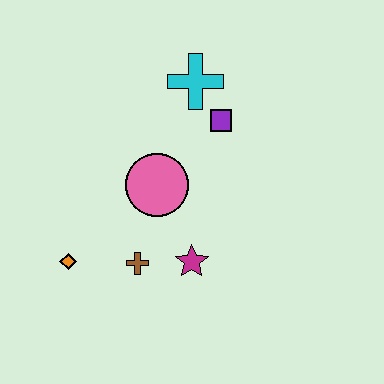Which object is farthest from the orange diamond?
The cyan cross is farthest from the orange diamond.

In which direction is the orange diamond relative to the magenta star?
The orange diamond is to the left of the magenta star.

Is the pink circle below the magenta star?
No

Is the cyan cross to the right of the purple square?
No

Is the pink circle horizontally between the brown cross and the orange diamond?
No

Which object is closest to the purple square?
The cyan cross is closest to the purple square.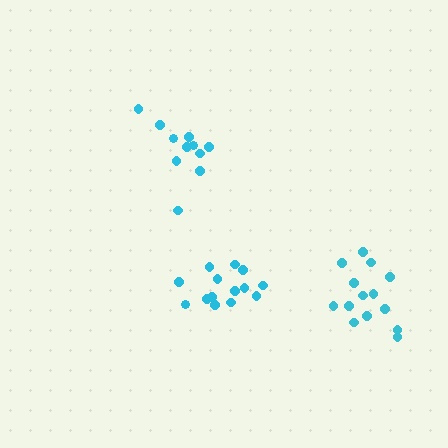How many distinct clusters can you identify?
There are 3 distinct clusters.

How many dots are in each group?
Group 1: 14 dots, Group 2: 14 dots, Group 3: 12 dots (40 total).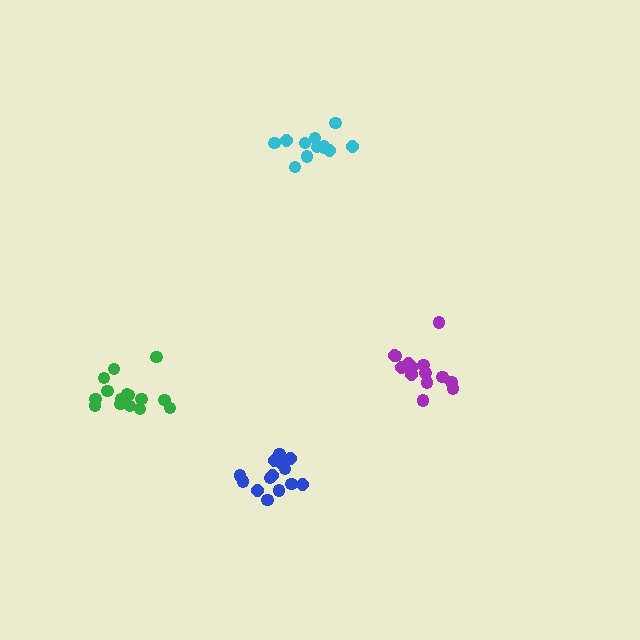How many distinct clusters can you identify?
There are 4 distinct clusters.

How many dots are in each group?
Group 1: 12 dots, Group 2: 14 dots, Group 3: 15 dots, Group 4: 14 dots (55 total).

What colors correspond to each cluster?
The clusters are colored: cyan, purple, green, blue.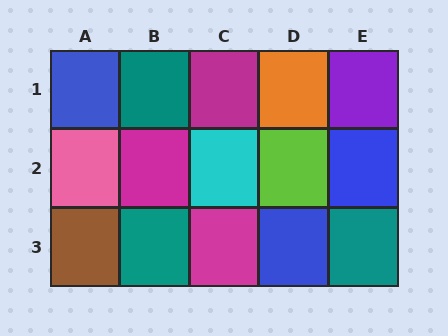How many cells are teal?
3 cells are teal.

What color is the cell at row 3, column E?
Teal.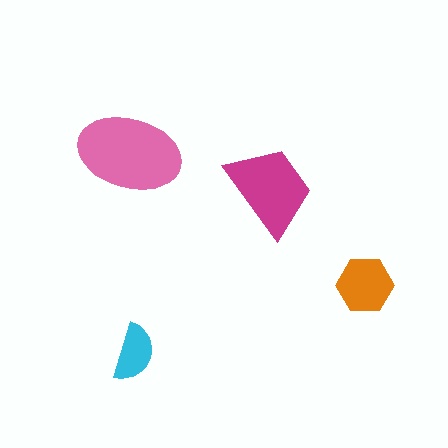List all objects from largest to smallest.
The pink ellipse, the magenta trapezoid, the orange hexagon, the cyan semicircle.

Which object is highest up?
The pink ellipse is topmost.